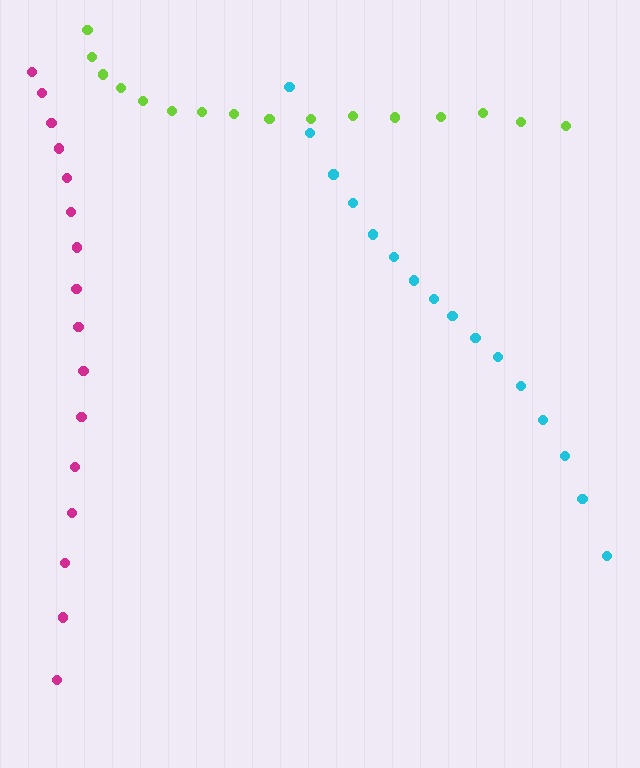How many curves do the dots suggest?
There are 3 distinct paths.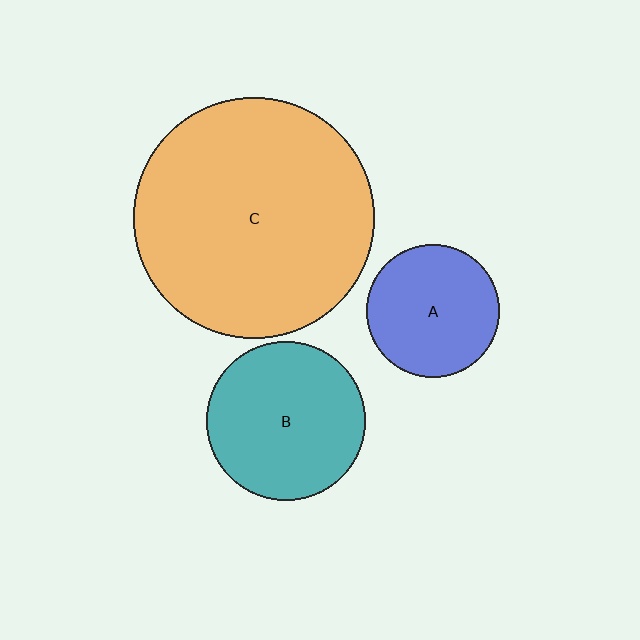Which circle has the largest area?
Circle C (orange).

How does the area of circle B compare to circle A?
Approximately 1.4 times.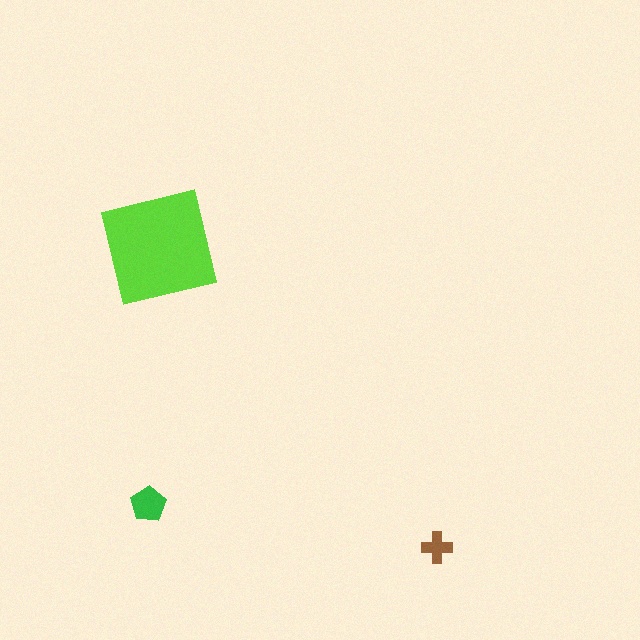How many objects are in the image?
There are 3 objects in the image.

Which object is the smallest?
The brown cross.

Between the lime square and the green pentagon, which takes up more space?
The lime square.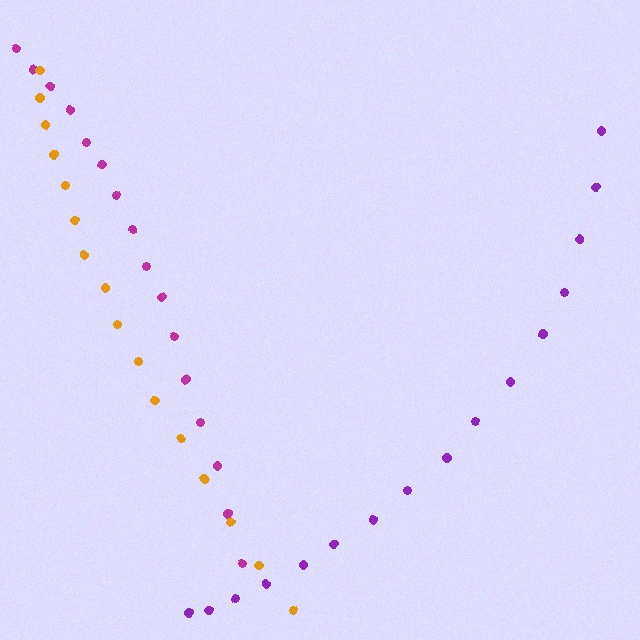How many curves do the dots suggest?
There are 3 distinct paths.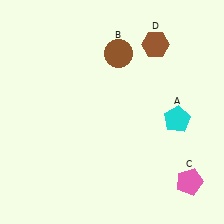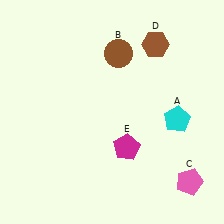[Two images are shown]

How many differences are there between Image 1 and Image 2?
There is 1 difference between the two images.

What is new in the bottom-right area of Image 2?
A magenta pentagon (E) was added in the bottom-right area of Image 2.